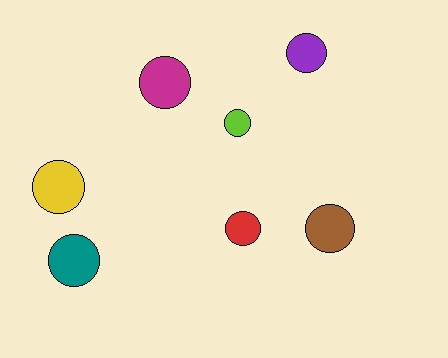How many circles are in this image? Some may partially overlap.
There are 7 circles.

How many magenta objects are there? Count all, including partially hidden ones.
There is 1 magenta object.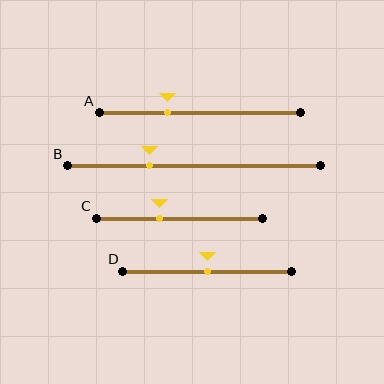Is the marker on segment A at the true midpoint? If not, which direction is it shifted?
No, the marker on segment A is shifted to the left by about 16% of the segment length.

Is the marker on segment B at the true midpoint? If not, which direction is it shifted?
No, the marker on segment B is shifted to the left by about 18% of the segment length.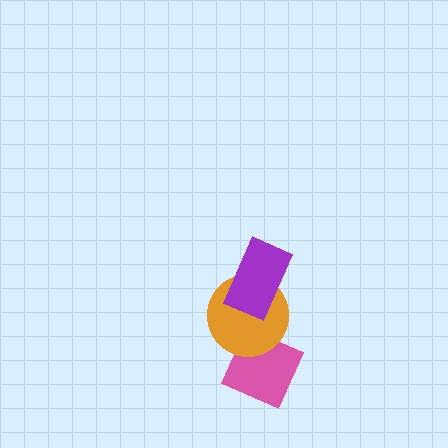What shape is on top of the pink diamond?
The orange circle is on top of the pink diamond.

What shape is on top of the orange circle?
The purple rectangle is on top of the orange circle.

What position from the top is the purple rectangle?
The purple rectangle is 1st from the top.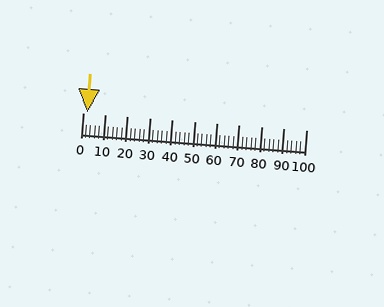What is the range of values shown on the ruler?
The ruler shows values from 0 to 100.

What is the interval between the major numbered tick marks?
The major tick marks are spaced 10 units apart.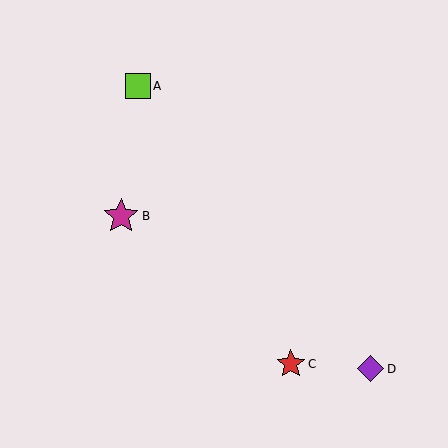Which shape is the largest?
The magenta star (labeled B) is the largest.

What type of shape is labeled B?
Shape B is a magenta star.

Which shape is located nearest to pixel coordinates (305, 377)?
The red star (labeled C) at (291, 364) is nearest to that location.